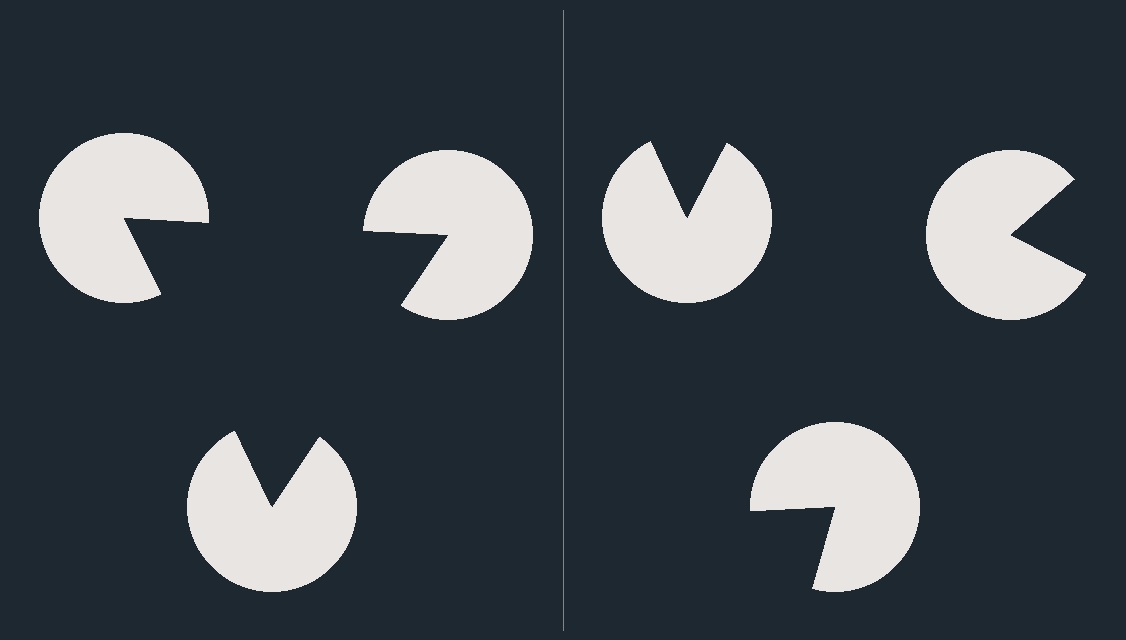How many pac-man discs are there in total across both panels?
6 — 3 on each side.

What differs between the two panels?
The pac-man discs are positioned identically on both sides; only the wedge orientations differ. On the left they align to a triangle; on the right they are misaligned.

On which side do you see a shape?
An illusory triangle appears on the left side. On the right side the wedge cuts are rotated, so no coherent shape forms.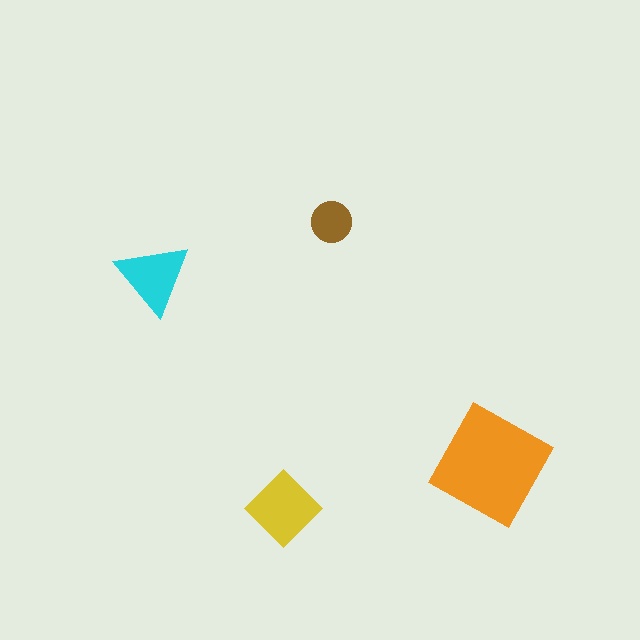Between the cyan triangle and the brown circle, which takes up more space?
The cyan triangle.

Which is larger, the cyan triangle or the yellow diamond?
The yellow diamond.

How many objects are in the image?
There are 4 objects in the image.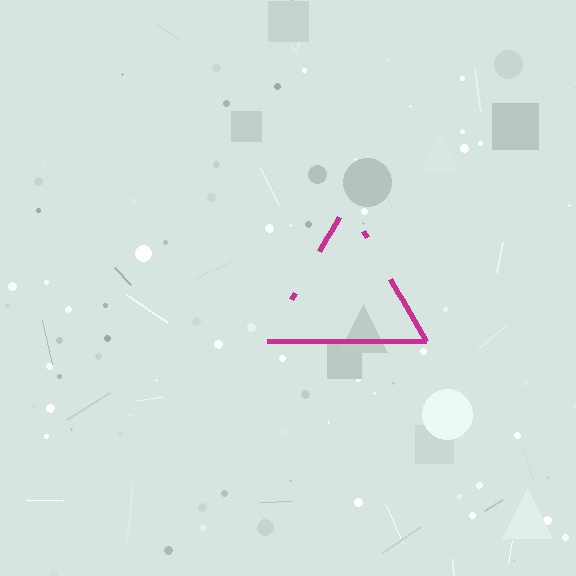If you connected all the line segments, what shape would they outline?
They would outline a triangle.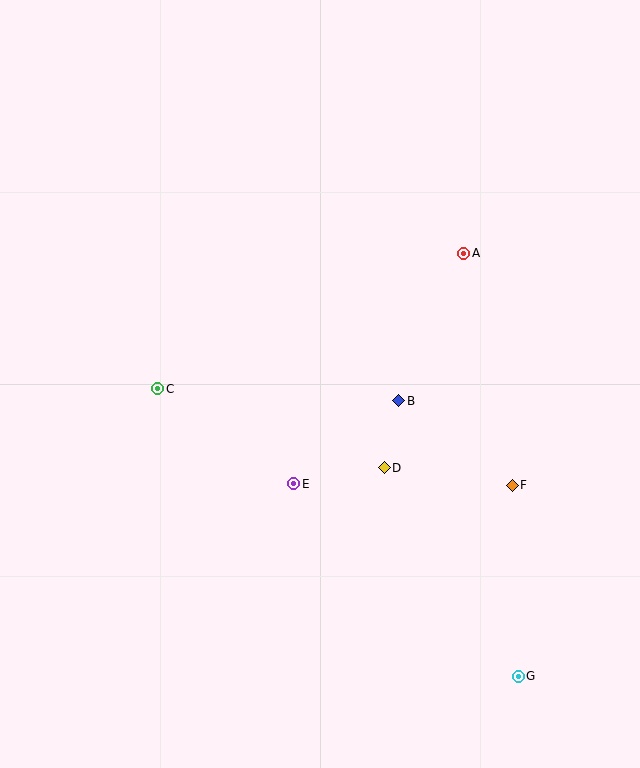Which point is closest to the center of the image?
Point B at (399, 401) is closest to the center.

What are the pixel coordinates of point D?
Point D is at (384, 468).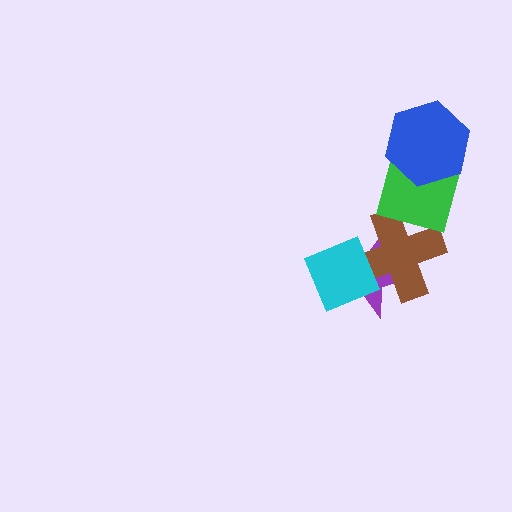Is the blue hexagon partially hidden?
No, no other shape covers it.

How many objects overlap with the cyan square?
2 objects overlap with the cyan square.